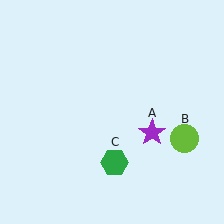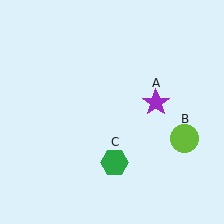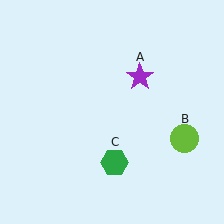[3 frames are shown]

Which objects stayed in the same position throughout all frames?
Lime circle (object B) and green hexagon (object C) remained stationary.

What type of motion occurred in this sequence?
The purple star (object A) rotated counterclockwise around the center of the scene.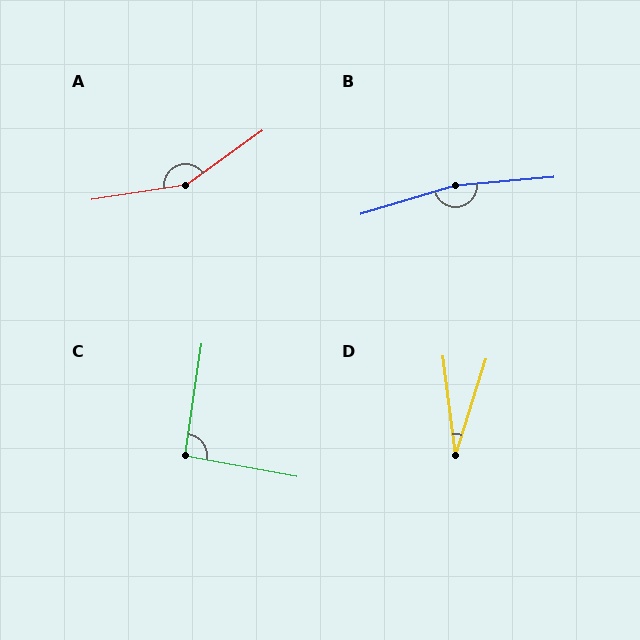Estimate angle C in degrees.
Approximately 92 degrees.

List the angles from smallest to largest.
D (25°), C (92°), A (153°), B (168°).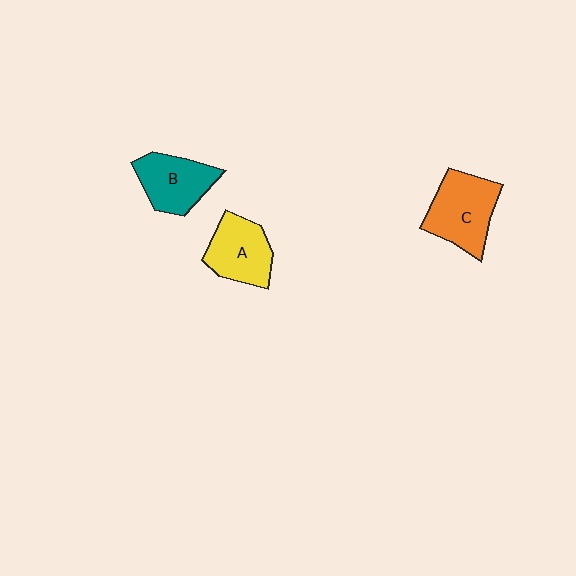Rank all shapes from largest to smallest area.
From largest to smallest: C (orange), A (yellow), B (teal).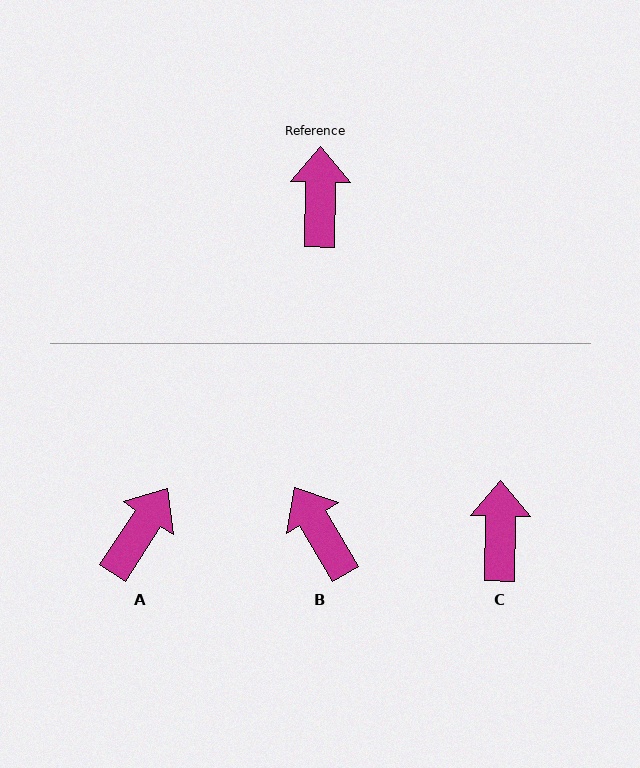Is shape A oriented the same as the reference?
No, it is off by about 32 degrees.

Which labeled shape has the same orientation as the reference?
C.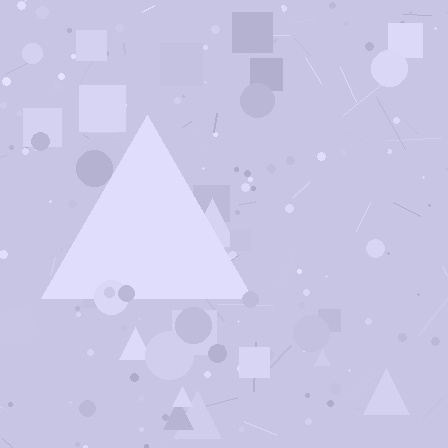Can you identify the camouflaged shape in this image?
The camouflaged shape is a triangle.